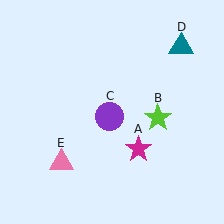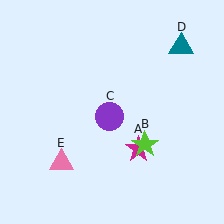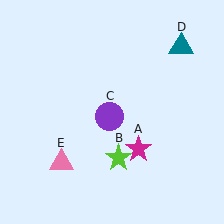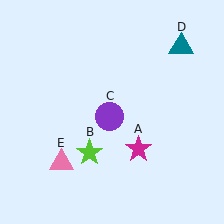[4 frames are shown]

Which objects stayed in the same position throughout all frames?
Magenta star (object A) and purple circle (object C) and teal triangle (object D) and pink triangle (object E) remained stationary.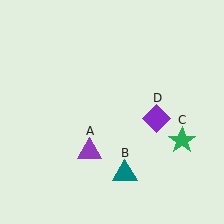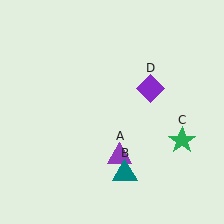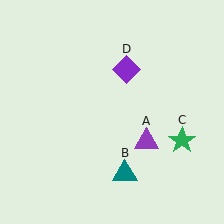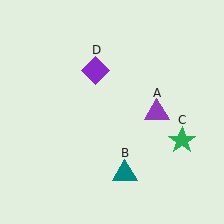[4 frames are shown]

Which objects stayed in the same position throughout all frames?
Teal triangle (object B) and green star (object C) remained stationary.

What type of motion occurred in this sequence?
The purple triangle (object A), purple diamond (object D) rotated counterclockwise around the center of the scene.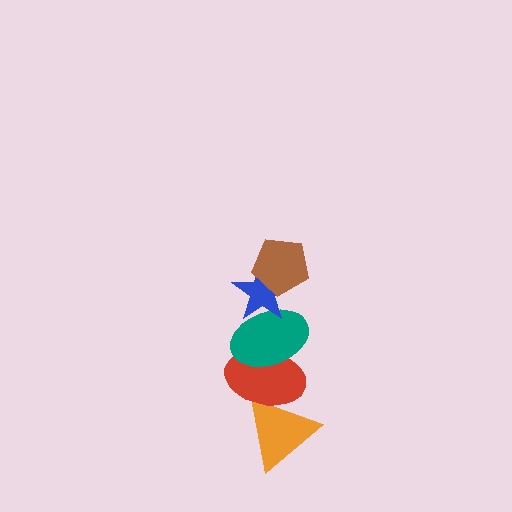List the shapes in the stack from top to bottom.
From top to bottom: the brown pentagon, the blue star, the teal ellipse, the red ellipse, the orange triangle.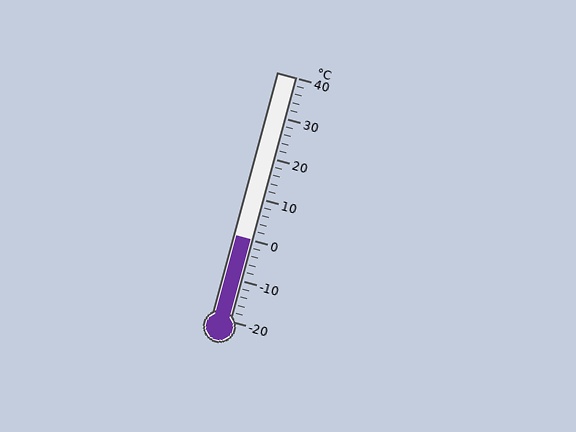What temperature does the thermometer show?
The thermometer shows approximately 0°C.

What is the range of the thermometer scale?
The thermometer scale ranges from -20°C to 40°C.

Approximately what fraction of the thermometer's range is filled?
The thermometer is filled to approximately 35% of its range.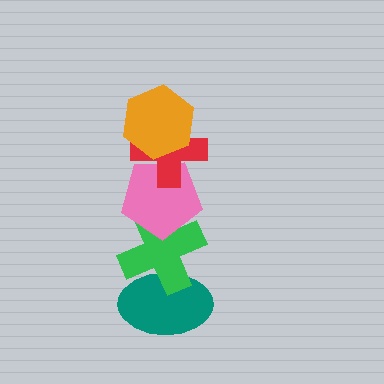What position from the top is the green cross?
The green cross is 4th from the top.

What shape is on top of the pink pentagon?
The red cross is on top of the pink pentagon.